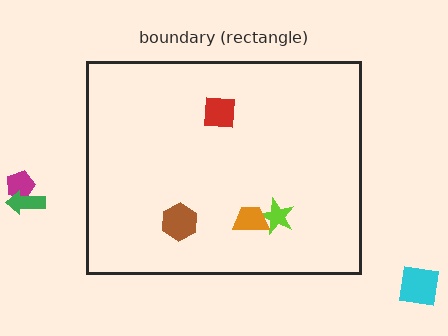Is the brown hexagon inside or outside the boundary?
Inside.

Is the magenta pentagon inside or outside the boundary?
Outside.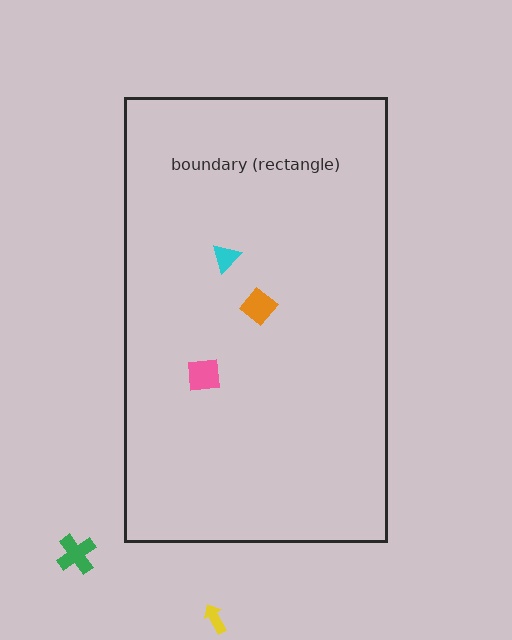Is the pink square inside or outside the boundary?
Inside.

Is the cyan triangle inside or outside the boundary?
Inside.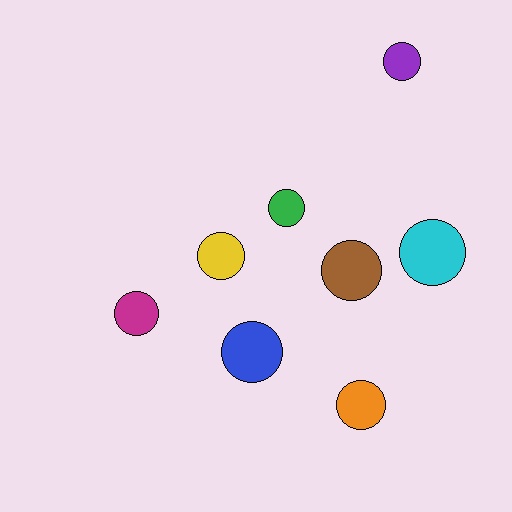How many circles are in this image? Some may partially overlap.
There are 8 circles.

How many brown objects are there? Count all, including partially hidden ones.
There is 1 brown object.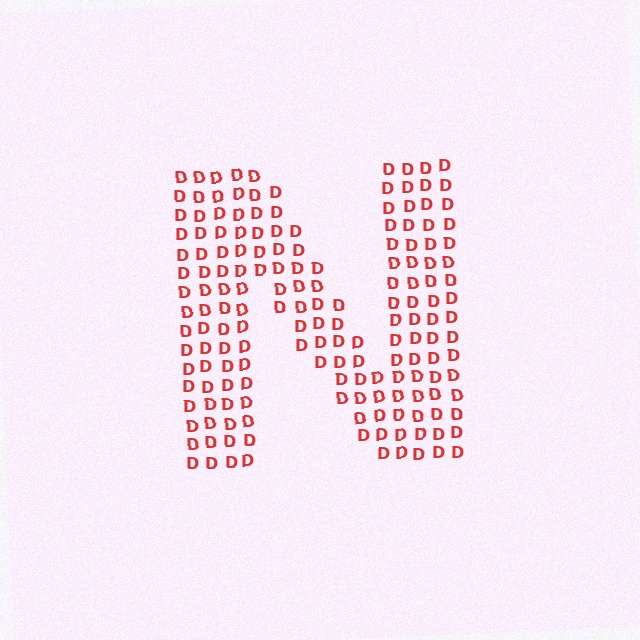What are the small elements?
The small elements are letter D's.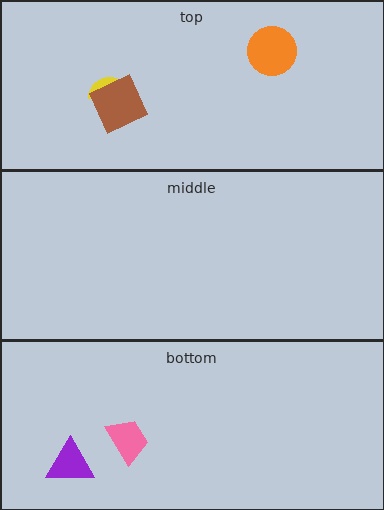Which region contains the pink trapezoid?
The bottom region.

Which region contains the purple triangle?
The bottom region.